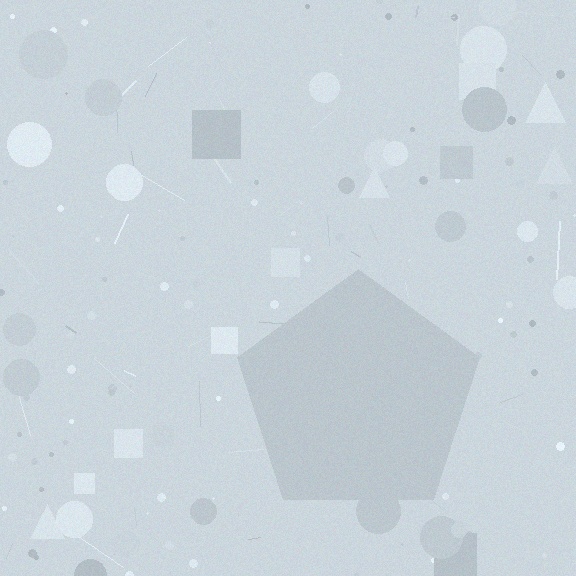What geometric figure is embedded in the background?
A pentagon is embedded in the background.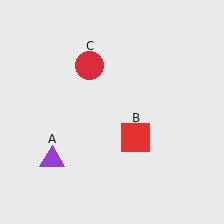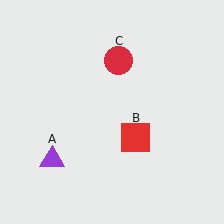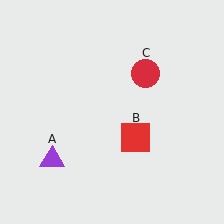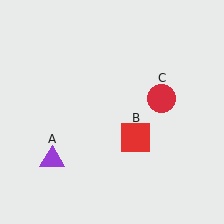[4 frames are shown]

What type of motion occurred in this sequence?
The red circle (object C) rotated clockwise around the center of the scene.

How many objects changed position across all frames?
1 object changed position: red circle (object C).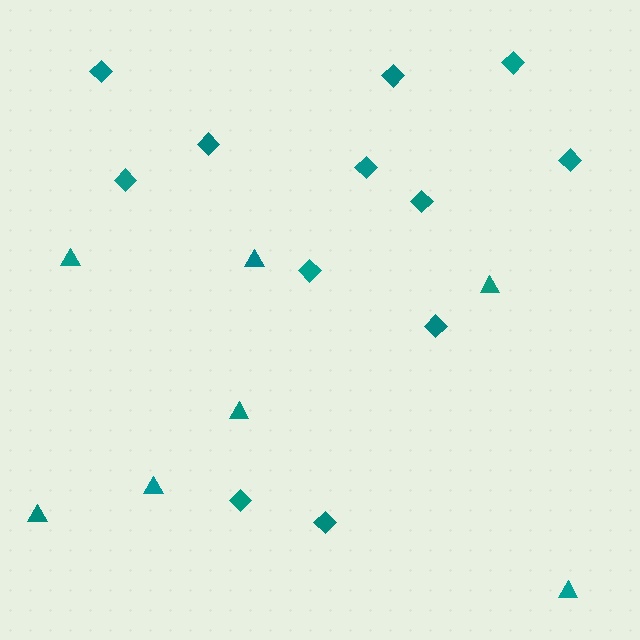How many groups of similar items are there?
There are 2 groups: one group of triangles (7) and one group of diamonds (12).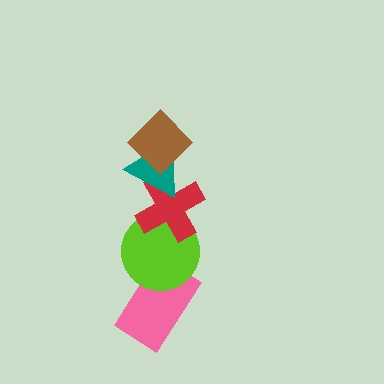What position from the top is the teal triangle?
The teal triangle is 2nd from the top.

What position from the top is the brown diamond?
The brown diamond is 1st from the top.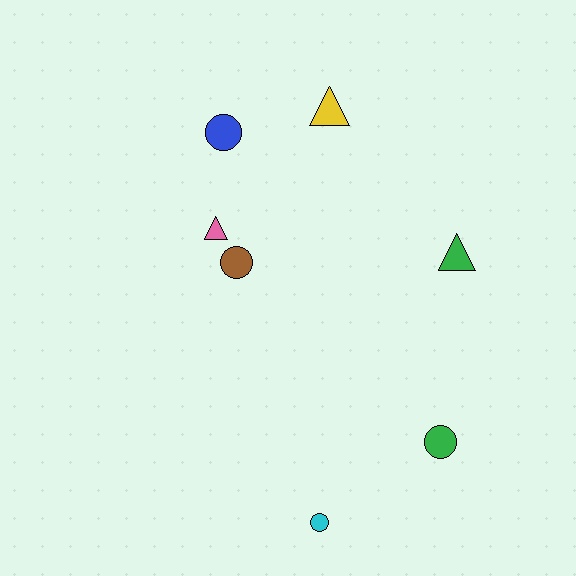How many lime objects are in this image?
There are no lime objects.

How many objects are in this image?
There are 7 objects.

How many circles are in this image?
There are 4 circles.